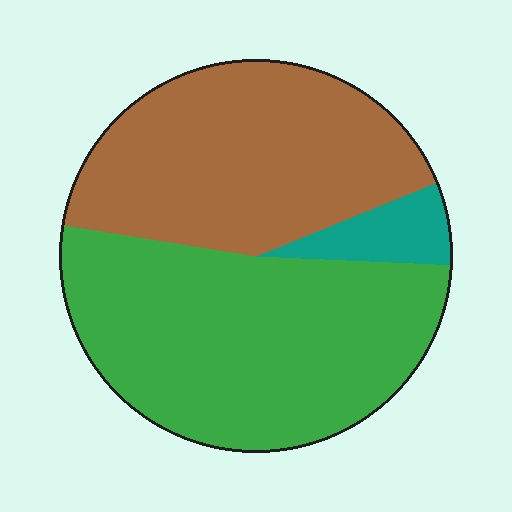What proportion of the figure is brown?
Brown covers about 40% of the figure.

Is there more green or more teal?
Green.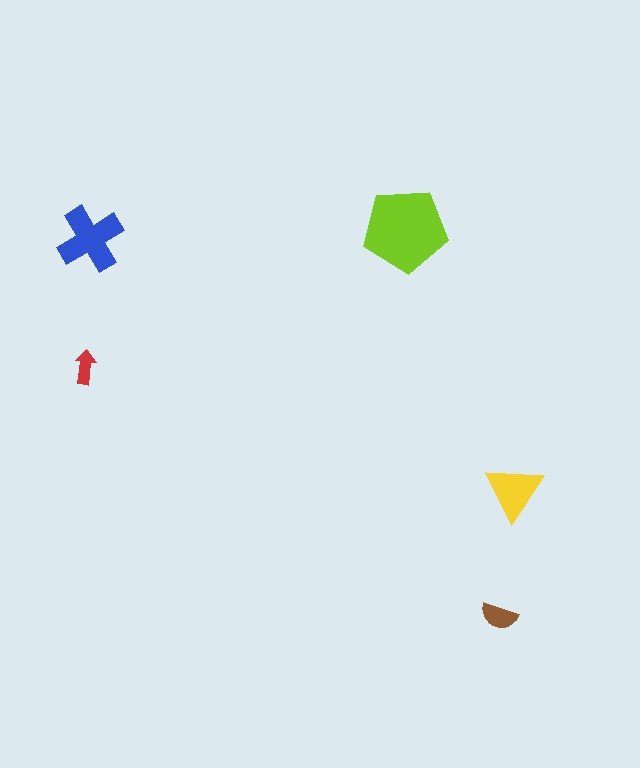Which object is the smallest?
The red arrow.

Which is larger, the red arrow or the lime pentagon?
The lime pentagon.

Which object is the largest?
The lime pentagon.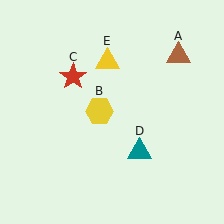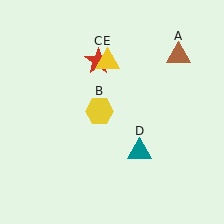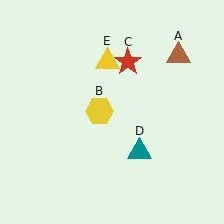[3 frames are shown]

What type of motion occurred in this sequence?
The red star (object C) rotated clockwise around the center of the scene.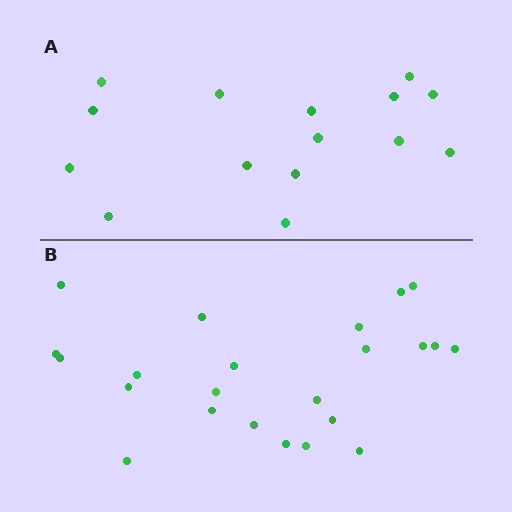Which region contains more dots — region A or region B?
Region B (the bottom region) has more dots.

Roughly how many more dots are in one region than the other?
Region B has roughly 8 or so more dots than region A.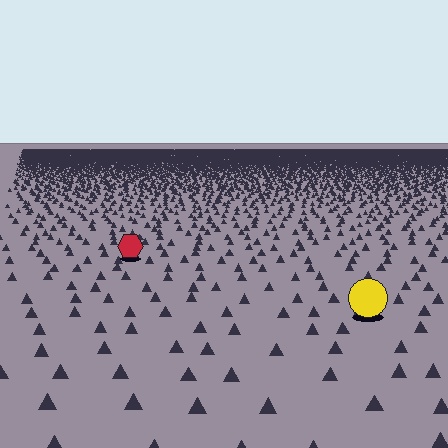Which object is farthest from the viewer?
The red hexagon is farthest from the viewer. It appears smaller and the ground texture around it is denser.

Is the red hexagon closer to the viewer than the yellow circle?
No. The yellow circle is closer — you can tell from the texture gradient: the ground texture is coarser near it.